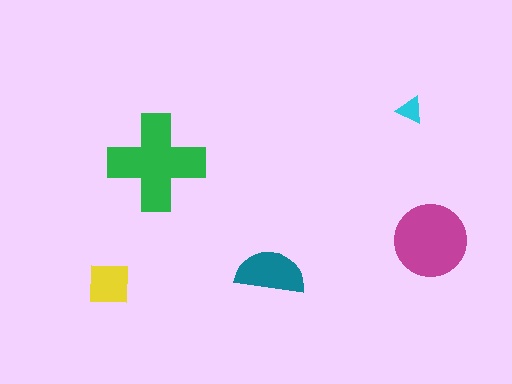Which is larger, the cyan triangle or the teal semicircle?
The teal semicircle.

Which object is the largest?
The green cross.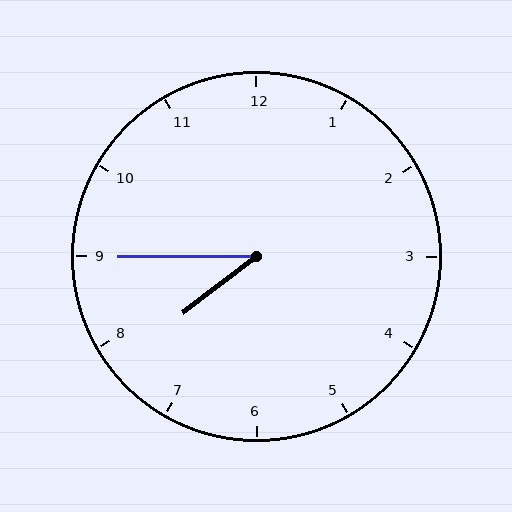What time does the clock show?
7:45.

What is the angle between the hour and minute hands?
Approximately 38 degrees.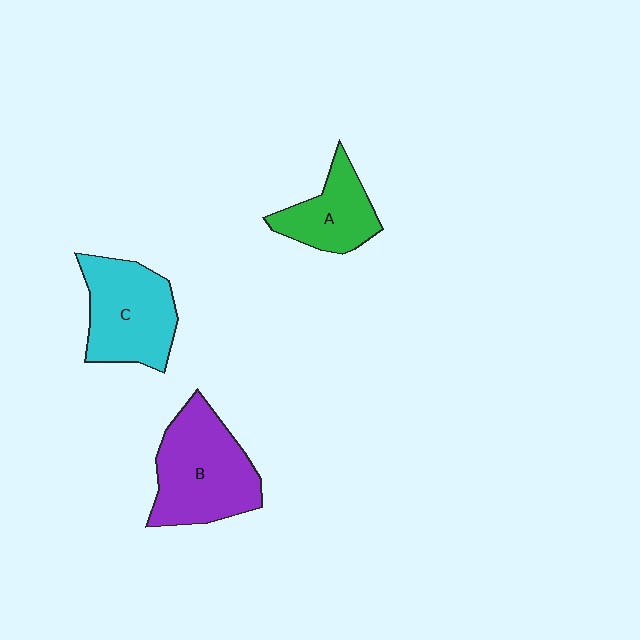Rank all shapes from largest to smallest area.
From largest to smallest: B (purple), C (cyan), A (green).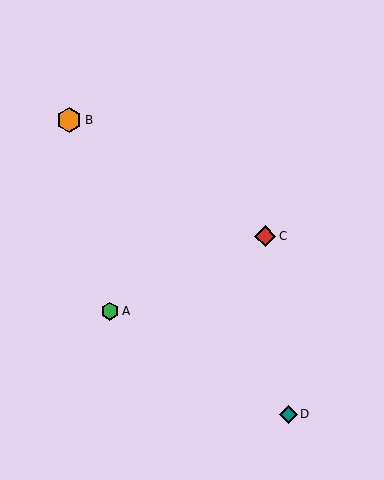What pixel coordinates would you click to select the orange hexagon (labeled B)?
Click at (69, 120) to select the orange hexagon B.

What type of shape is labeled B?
Shape B is an orange hexagon.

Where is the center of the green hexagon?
The center of the green hexagon is at (110, 311).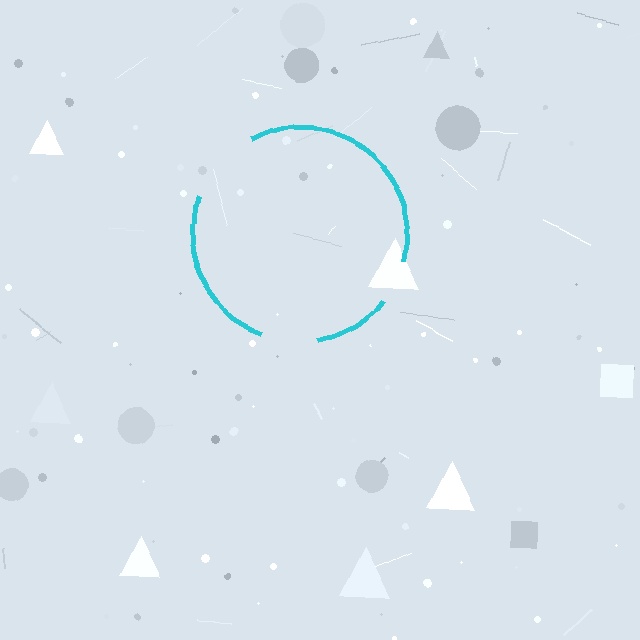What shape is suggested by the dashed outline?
The dashed outline suggests a circle.